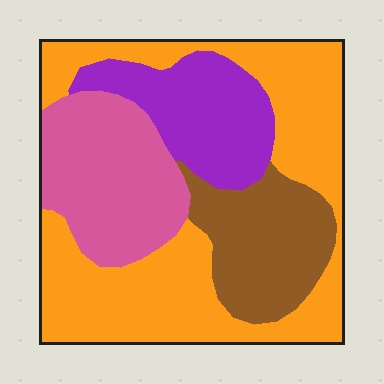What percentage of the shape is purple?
Purple covers roughly 15% of the shape.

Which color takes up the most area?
Orange, at roughly 45%.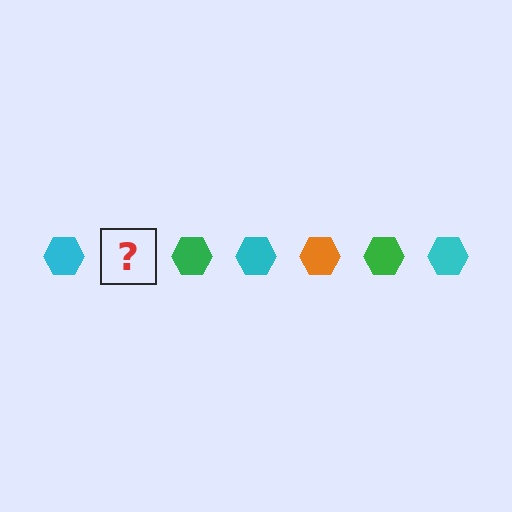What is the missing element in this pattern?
The missing element is an orange hexagon.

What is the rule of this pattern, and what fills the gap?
The rule is that the pattern cycles through cyan, orange, green hexagons. The gap should be filled with an orange hexagon.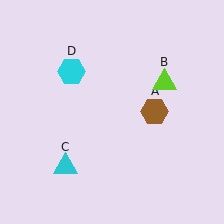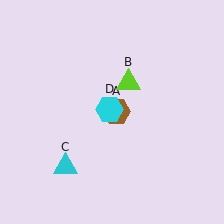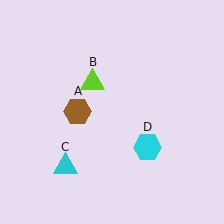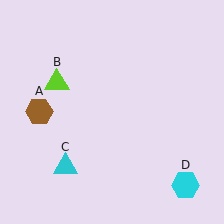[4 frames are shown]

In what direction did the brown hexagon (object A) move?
The brown hexagon (object A) moved left.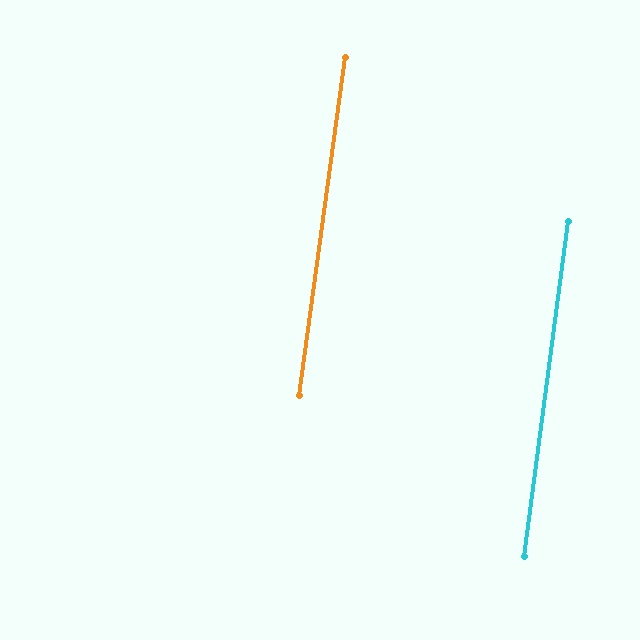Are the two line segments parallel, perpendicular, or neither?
Parallel — their directions differ by only 0.2°.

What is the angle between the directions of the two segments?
Approximately 0 degrees.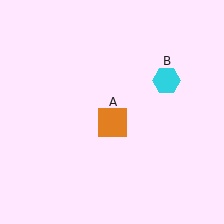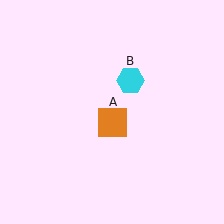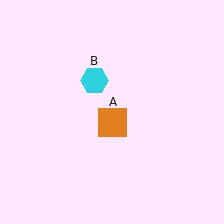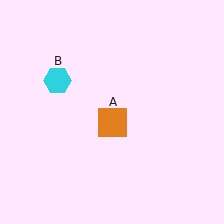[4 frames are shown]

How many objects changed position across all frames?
1 object changed position: cyan hexagon (object B).